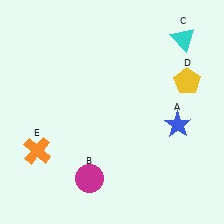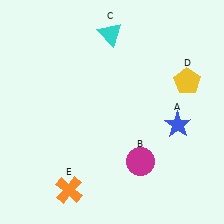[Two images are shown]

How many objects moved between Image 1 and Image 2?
3 objects moved between the two images.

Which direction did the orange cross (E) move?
The orange cross (E) moved down.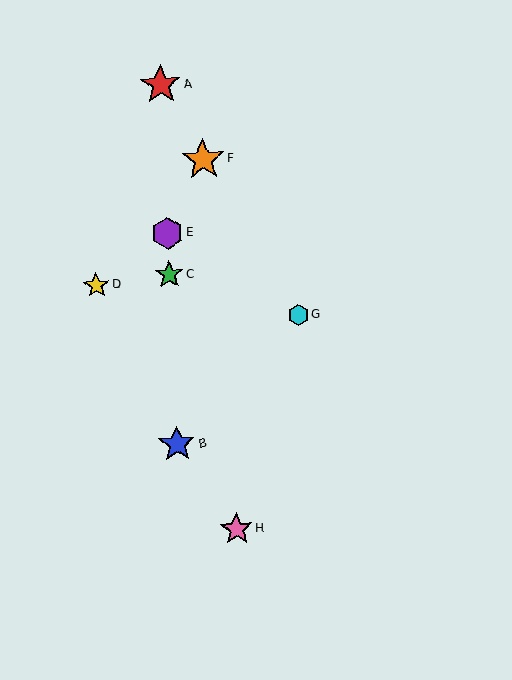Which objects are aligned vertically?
Objects A, B, C, E are aligned vertically.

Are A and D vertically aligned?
No, A is at x≈161 and D is at x≈96.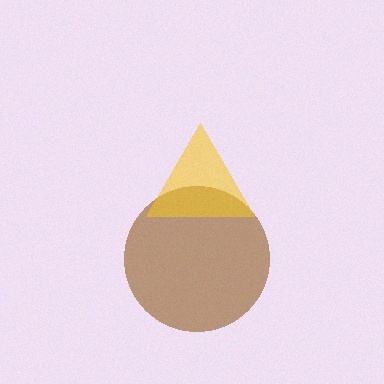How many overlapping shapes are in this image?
There are 2 overlapping shapes in the image.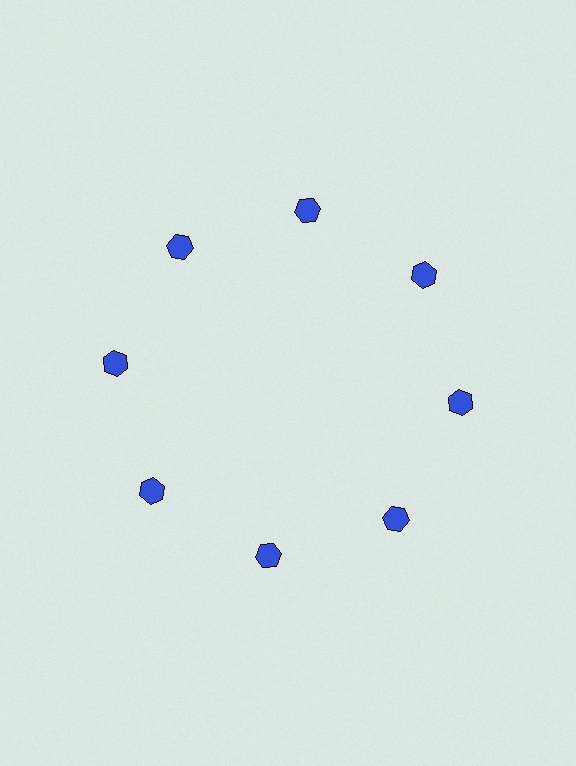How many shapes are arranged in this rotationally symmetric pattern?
There are 8 shapes, arranged in 8 groups of 1.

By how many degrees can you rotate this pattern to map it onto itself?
The pattern maps onto itself every 45 degrees of rotation.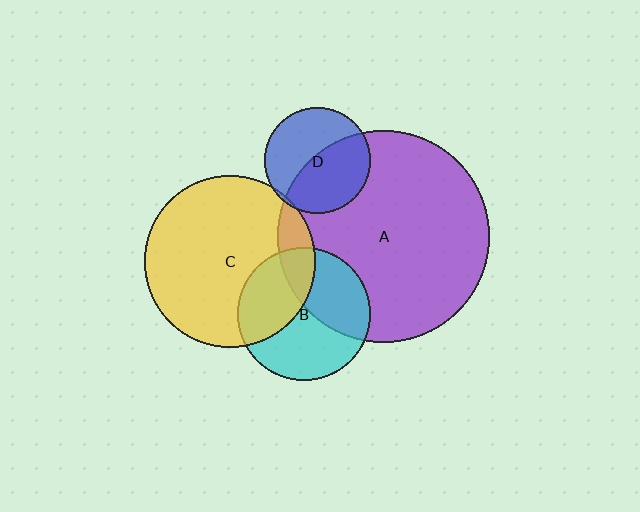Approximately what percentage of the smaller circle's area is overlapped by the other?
Approximately 5%.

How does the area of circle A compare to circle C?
Approximately 1.5 times.